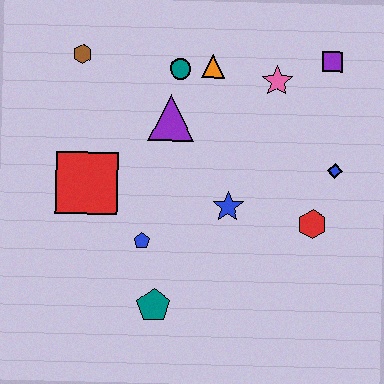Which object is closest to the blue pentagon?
The teal pentagon is closest to the blue pentagon.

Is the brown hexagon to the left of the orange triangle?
Yes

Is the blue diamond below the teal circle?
Yes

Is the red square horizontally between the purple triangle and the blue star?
No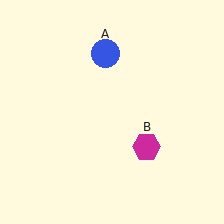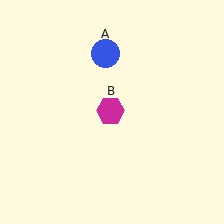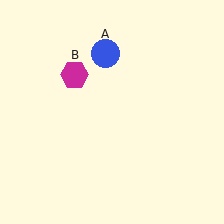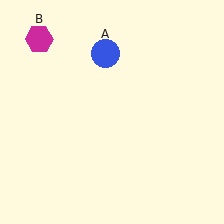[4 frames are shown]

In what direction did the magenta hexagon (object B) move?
The magenta hexagon (object B) moved up and to the left.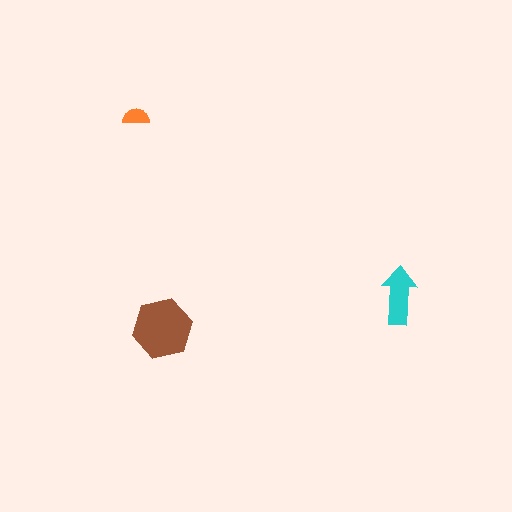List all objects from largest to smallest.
The brown hexagon, the cyan arrow, the orange semicircle.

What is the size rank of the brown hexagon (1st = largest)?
1st.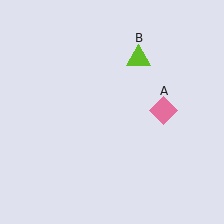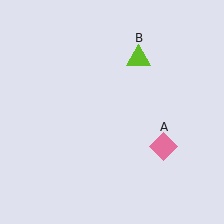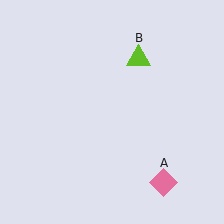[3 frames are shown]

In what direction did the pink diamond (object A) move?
The pink diamond (object A) moved down.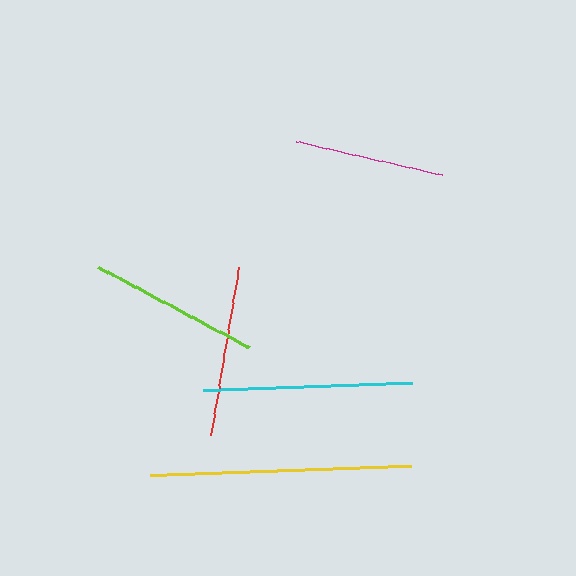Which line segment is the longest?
The yellow line is the longest at approximately 261 pixels.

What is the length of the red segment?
The red segment is approximately 171 pixels long.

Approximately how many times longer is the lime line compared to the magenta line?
The lime line is approximately 1.1 times the length of the magenta line.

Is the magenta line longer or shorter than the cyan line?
The cyan line is longer than the magenta line.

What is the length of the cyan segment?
The cyan segment is approximately 208 pixels long.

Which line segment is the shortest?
The magenta line is the shortest at approximately 150 pixels.